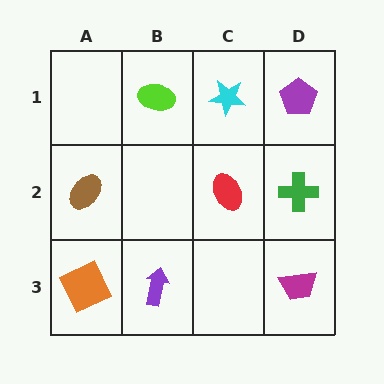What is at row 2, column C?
A red ellipse.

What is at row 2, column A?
A brown ellipse.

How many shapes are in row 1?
3 shapes.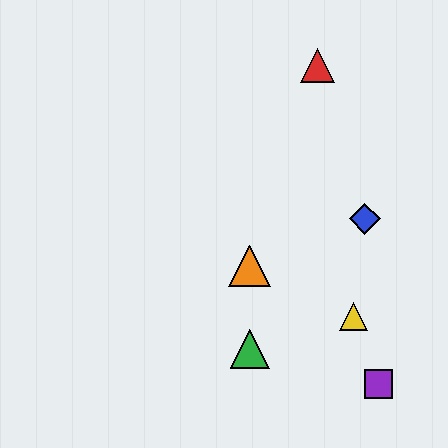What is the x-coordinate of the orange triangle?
The orange triangle is at x≈250.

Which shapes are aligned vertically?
The green triangle, the orange triangle are aligned vertically.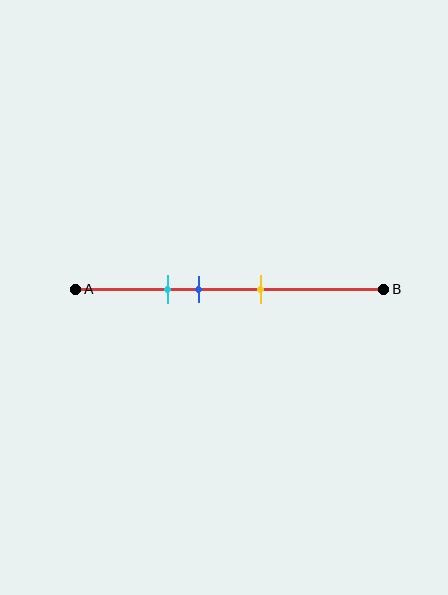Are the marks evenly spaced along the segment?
Yes, the marks are approximately evenly spaced.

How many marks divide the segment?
There are 3 marks dividing the segment.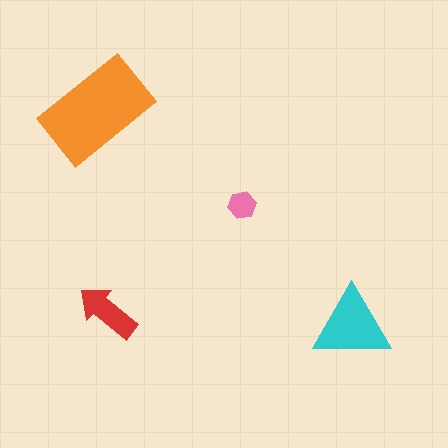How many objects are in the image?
There are 4 objects in the image.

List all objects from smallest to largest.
The pink hexagon, the red arrow, the cyan triangle, the orange rectangle.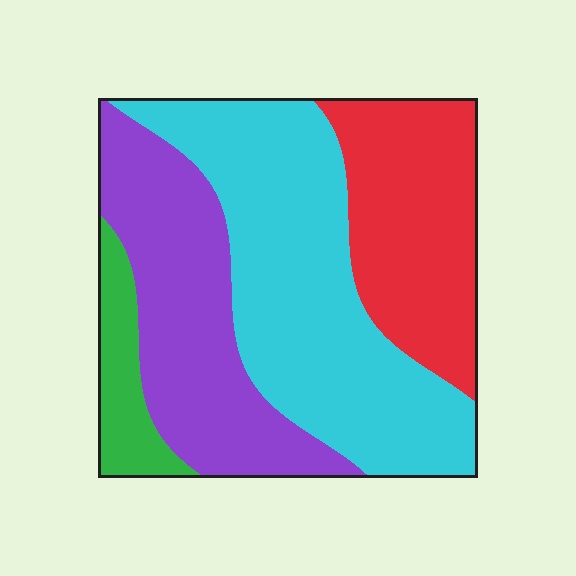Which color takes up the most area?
Cyan, at roughly 40%.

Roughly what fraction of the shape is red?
Red takes up about one quarter (1/4) of the shape.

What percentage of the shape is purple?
Purple covers 28% of the shape.